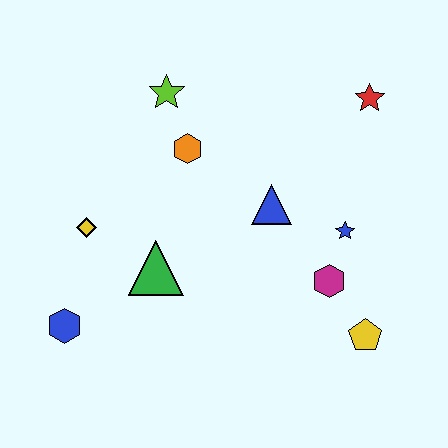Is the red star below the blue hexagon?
No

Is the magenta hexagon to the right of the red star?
No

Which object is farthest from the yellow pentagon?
The lime star is farthest from the yellow pentagon.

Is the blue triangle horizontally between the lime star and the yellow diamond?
No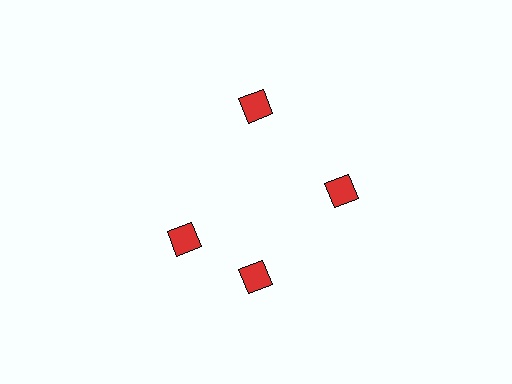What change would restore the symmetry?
The symmetry would be restored by rotating it back into even spacing with its neighbors so that all 4 diamonds sit at equal angles and equal distance from the center.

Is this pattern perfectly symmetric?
No. The 4 red diamonds are arranged in a ring, but one element near the 9 o'clock position is rotated out of alignment along the ring, breaking the 4-fold rotational symmetry.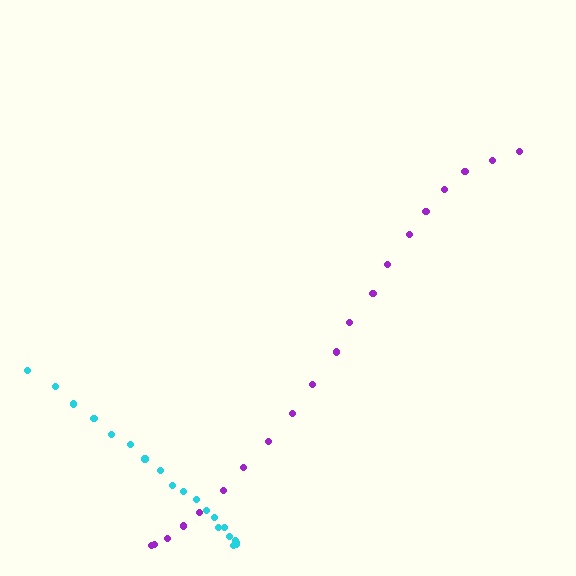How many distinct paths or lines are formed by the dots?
There are 2 distinct paths.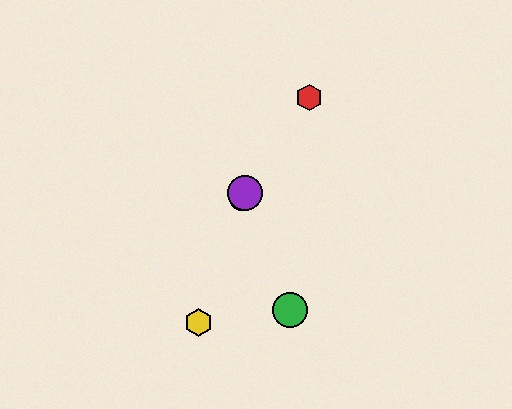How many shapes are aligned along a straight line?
3 shapes (the red hexagon, the blue circle, the purple circle) are aligned along a straight line.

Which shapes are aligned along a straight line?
The red hexagon, the blue circle, the purple circle are aligned along a straight line.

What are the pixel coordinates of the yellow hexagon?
The yellow hexagon is at (199, 323).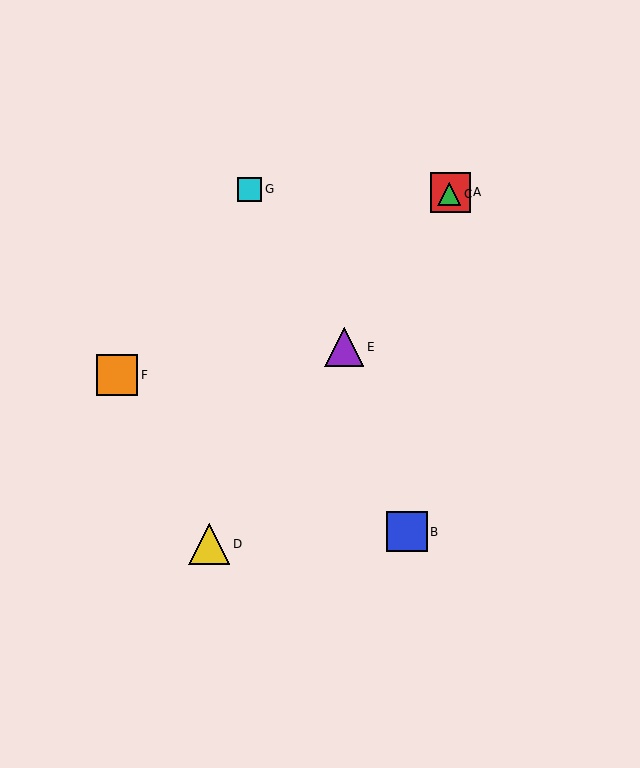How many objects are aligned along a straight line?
4 objects (A, C, D, E) are aligned along a straight line.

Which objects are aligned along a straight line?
Objects A, C, D, E are aligned along a straight line.